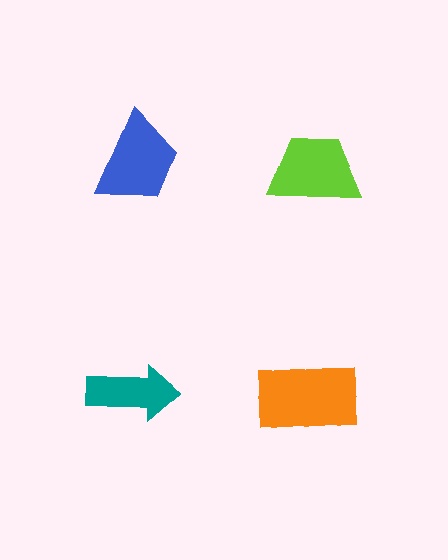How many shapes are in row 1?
2 shapes.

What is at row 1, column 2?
A lime trapezoid.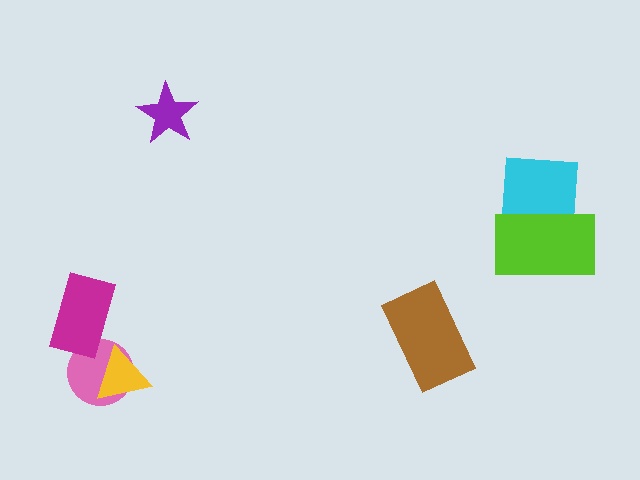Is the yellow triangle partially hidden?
No, no other shape covers it.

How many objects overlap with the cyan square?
1 object overlaps with the cyan square.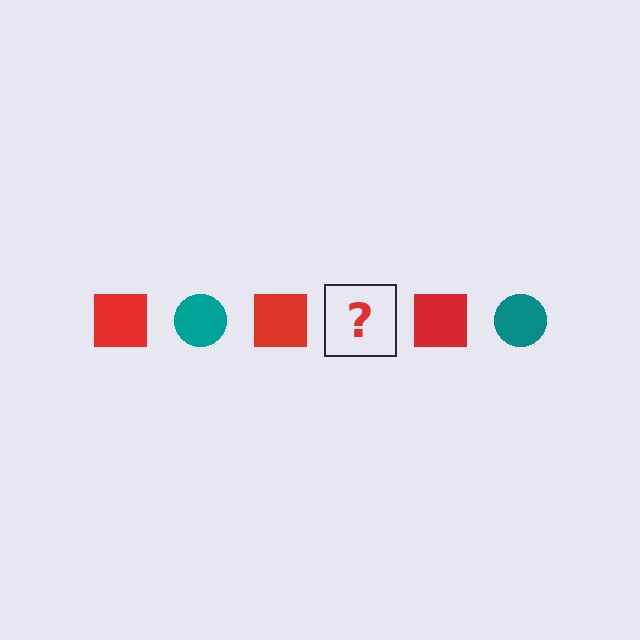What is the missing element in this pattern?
The missing element is a teal circle.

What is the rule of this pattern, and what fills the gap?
The rule is that the pattern alternates between red square and teal circle. The gap should be filled with a teal circle.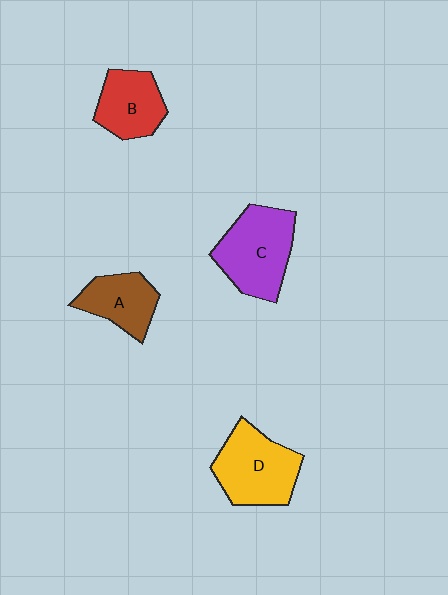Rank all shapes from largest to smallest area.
From largest to smallest: C (purple), D (yellow), B (red), A (brown).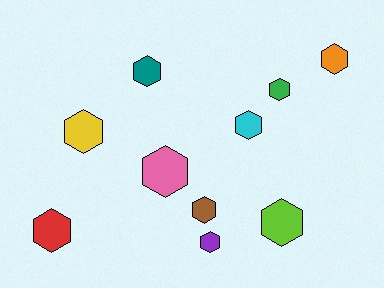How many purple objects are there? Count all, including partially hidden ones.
There is 1 purple object.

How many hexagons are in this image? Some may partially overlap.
There are 10 hexagons.